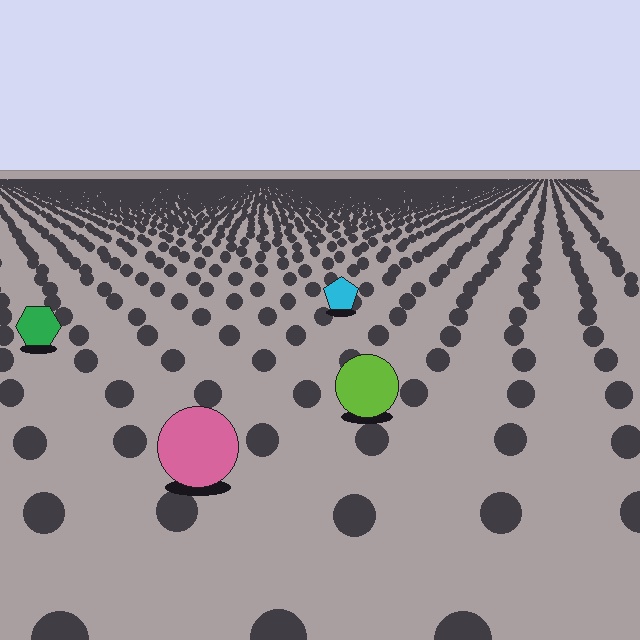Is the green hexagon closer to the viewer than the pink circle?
No. The pink circle is closer — you can tell from the texture gradient: the ground texture is coarser near it.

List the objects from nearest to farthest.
From nearest to farthest: the pink circle, the lime circle, the green hexagon, the cyan pentagon.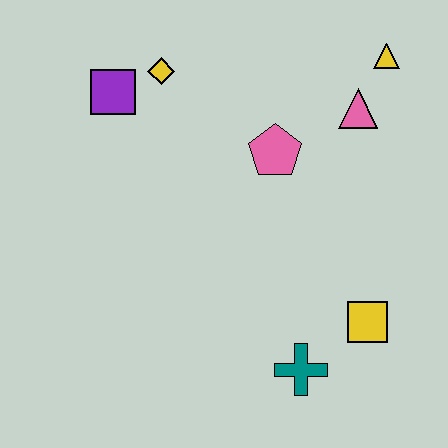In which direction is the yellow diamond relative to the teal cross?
The yellow diamond is above the teal cross.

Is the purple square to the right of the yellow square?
No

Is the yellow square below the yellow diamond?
Yes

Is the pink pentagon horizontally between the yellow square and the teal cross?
No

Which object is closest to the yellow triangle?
The pink triangle is closest to the yellow triangle.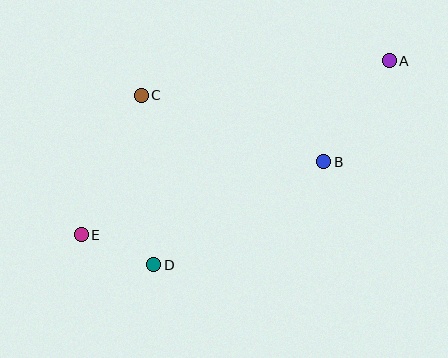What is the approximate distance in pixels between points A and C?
The distance between A and C is approximately 250 pixels.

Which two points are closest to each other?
Points D and E are closest to each other.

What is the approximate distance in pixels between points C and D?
The distance between C and D is approximately 170 pixels.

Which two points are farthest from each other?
Points A and E are farthest from each other.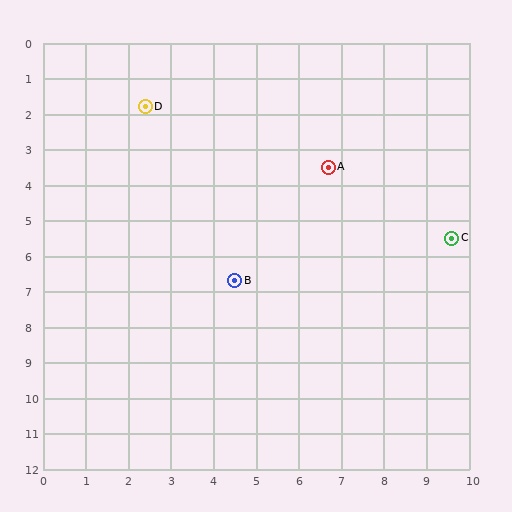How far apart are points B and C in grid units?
Points B and C are about 5.2 grid units apart.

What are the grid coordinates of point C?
Point C is at approximately (9.6, 5.5).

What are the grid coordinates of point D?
Point D is at approximately (2.4, 1.8).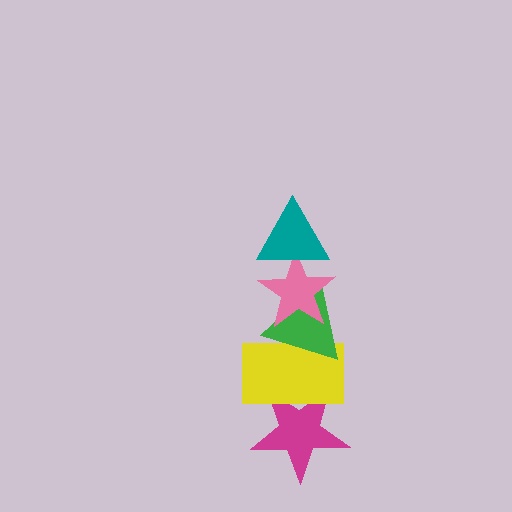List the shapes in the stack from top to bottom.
From top to bottom: the teal triangle, the pink star, the green triangle, the yellow rectangle, the magenta star.